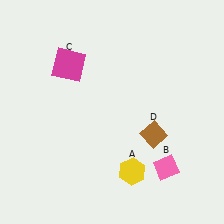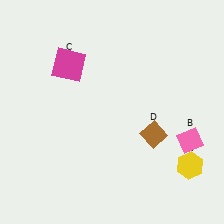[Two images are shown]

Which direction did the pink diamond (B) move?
The pink diamond (B) moved up.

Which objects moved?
The objects that moved are: the yellow hexagon (A), the pink diamond (B).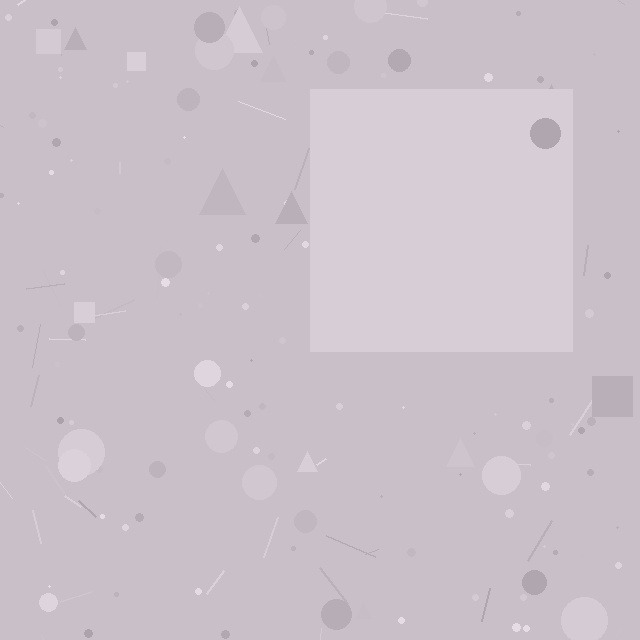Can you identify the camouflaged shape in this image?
The camouflaged shape is a square.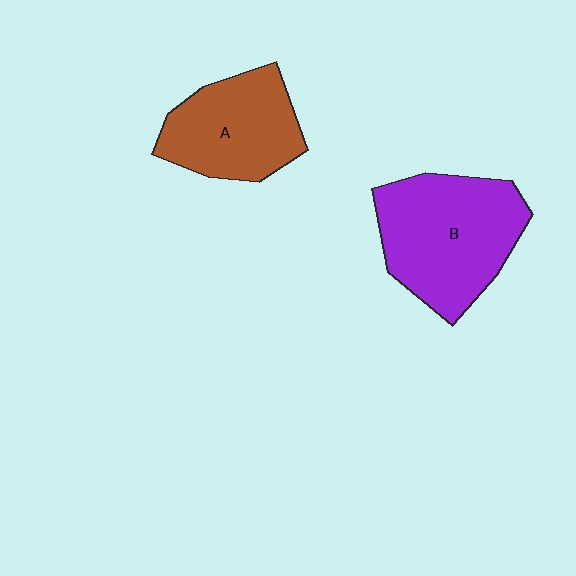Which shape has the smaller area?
Shape A (brown).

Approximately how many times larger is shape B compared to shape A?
Approximately 1.3 times.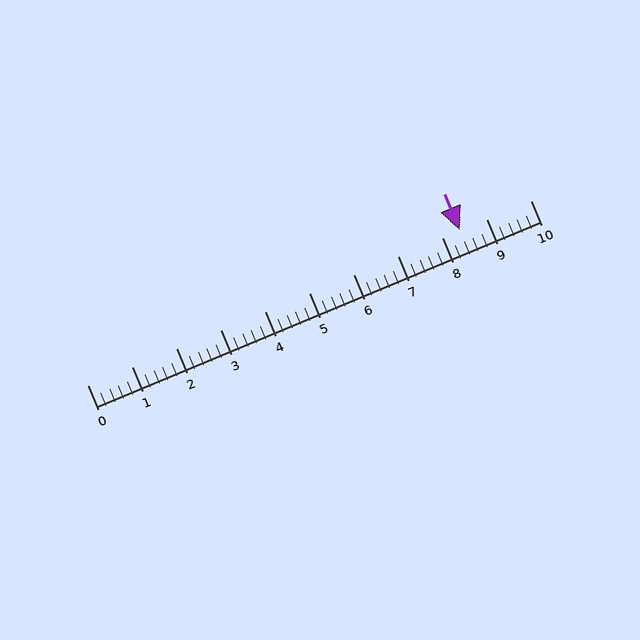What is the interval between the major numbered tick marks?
The major tick marks are spaced 1 units apart.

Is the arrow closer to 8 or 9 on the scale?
The arrow is closer to 8.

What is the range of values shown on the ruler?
The ruler shows values from 0 to 10.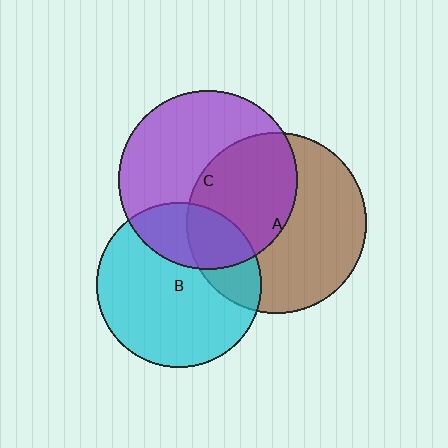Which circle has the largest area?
Circle A (brown).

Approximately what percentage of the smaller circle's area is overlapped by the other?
Approximately 45%.